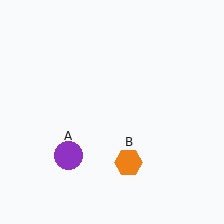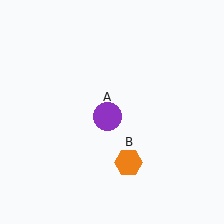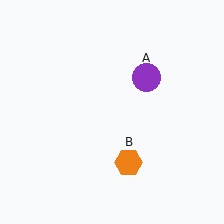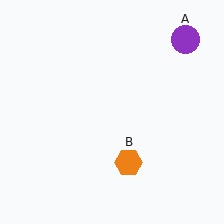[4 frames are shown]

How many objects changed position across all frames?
1 object changed position: purple circle (object A).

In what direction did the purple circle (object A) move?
The purple circle (object A) moved up and to the right.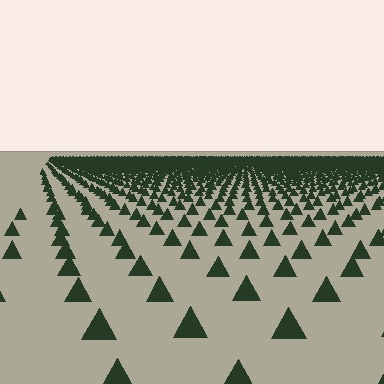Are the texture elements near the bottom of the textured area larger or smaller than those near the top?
Larger. Near the bottom, elements are closer to the viewer and appear at a bigger on-screen size.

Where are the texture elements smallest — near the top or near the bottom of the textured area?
Near the top.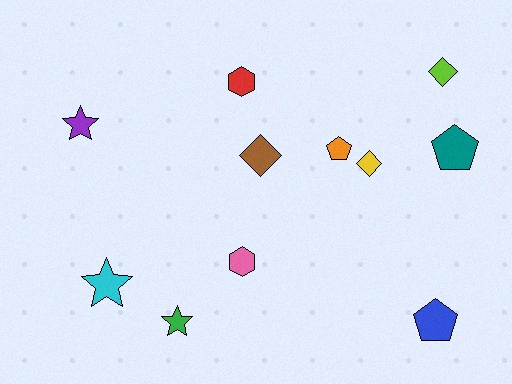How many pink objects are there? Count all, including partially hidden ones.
There is 1 pink object.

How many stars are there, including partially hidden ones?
There are 3 stars.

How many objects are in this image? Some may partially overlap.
There are 11 objects.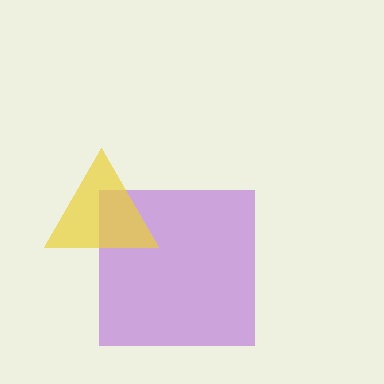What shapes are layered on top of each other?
The layered shapes are: a purple square, a yellow triangle.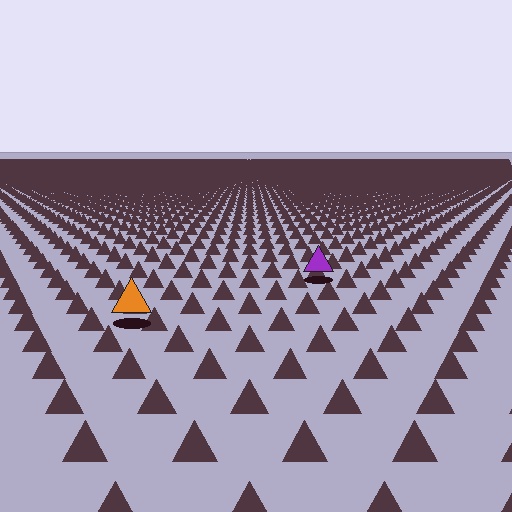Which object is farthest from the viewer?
The purple triangle is farthest from the viewer. It appears smaller and the ground texture around it is denser.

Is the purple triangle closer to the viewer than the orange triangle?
No. The orange triangle is closer — you can tell from the texture gradient: the ground texture is coarser near it.